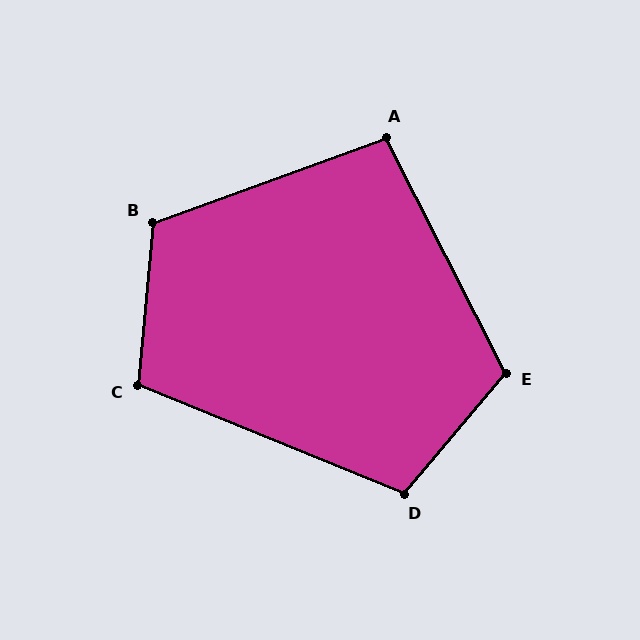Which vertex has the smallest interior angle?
A, at approximately 97 degrees.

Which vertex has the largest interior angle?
B, at approximately 115 degrees.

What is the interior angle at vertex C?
Approximately 107 degrees (obtuse).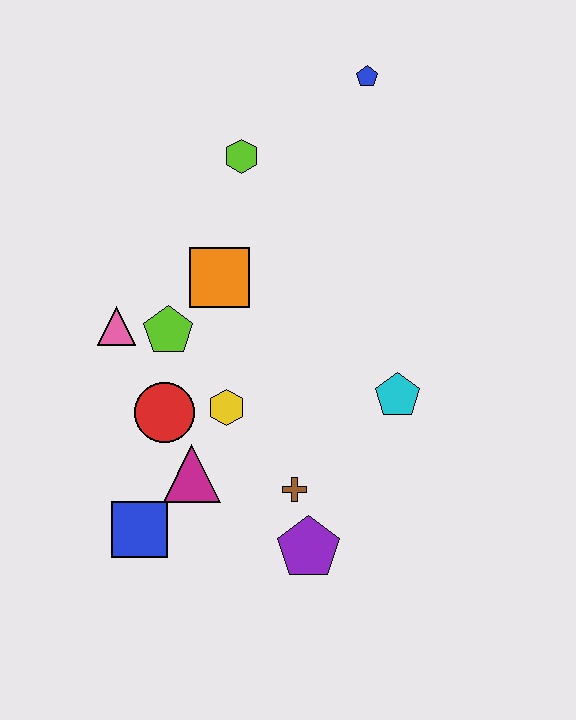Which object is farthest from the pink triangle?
The blue pentagon is farthest from the pink triangle.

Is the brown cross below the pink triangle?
Yes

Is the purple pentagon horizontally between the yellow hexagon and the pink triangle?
No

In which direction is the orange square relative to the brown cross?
The orange square is above the brown cross.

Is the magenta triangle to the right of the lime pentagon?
Yes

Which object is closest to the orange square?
The lime pentagon is closest to the orange square.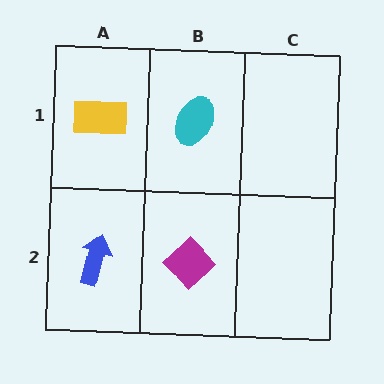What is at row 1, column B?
A cyan ellipse.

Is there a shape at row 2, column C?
No, that cell is empty.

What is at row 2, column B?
A magenta diamond.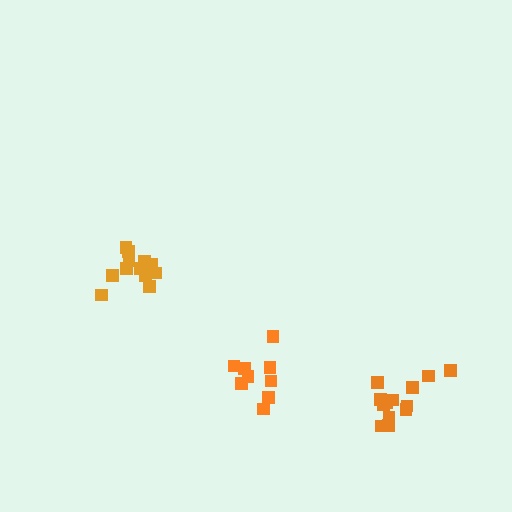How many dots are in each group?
Group 1: 13 dots, Group 2: 12 dots, Group 3: 9 dots (34 total).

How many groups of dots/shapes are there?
There are 3 groups.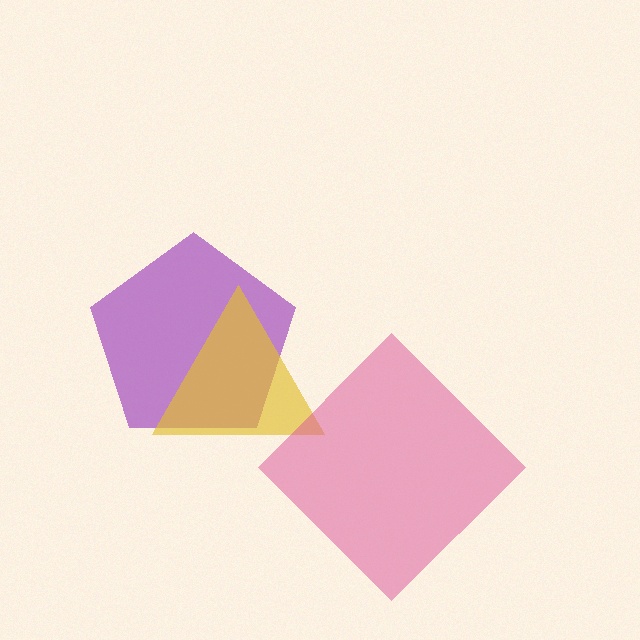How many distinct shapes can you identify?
There are 3 distinct shapes: a purple pentagon, a yellow triangle, a pink diamond.